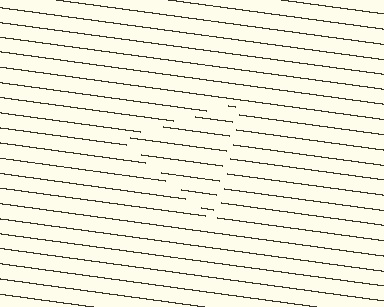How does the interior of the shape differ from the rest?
The interior of the shape contains the same grating, shifted by half a period — the contour is defined by the phase discontinuity where line-ends from the inner and outer gratings abut.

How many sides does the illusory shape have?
3 sides — the line-ends trace a triangle.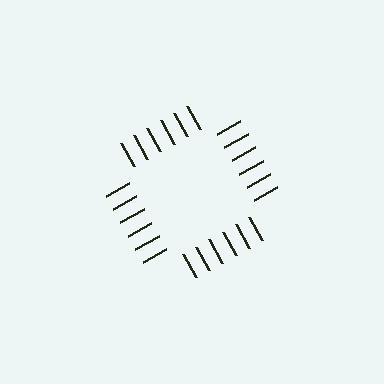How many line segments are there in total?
24 — 6 along each of the 4 edges.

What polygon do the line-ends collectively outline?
An illusory square — the line segments terminate on its edges but no continuous stroke is drawn.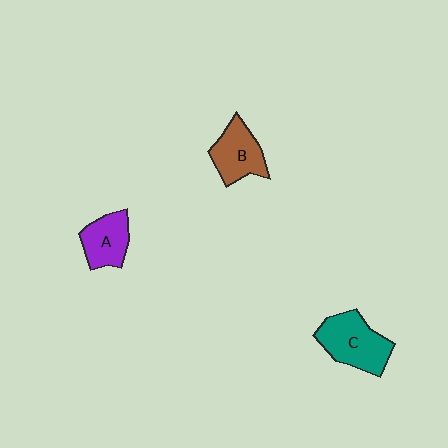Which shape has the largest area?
Shape C (teal).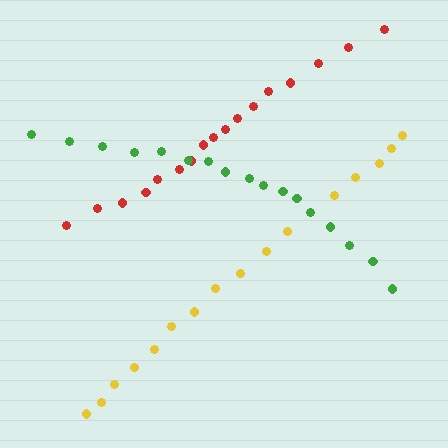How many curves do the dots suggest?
There are 3 distinct paths.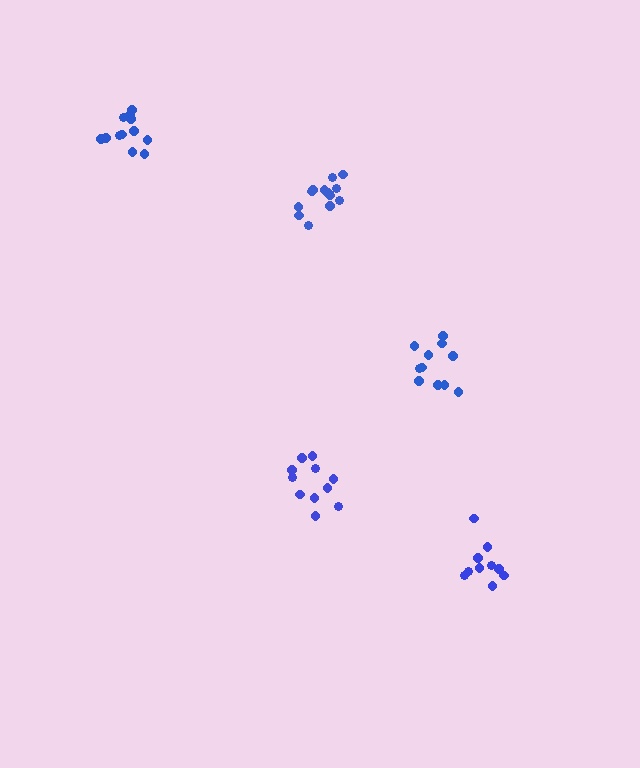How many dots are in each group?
Group 1: 11 dots, Group 2: 13 dots, Group 3: 11 dots, Group 4: 10 dots, Group 5: 14 dots (59 total).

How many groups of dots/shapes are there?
There are 5 groups.